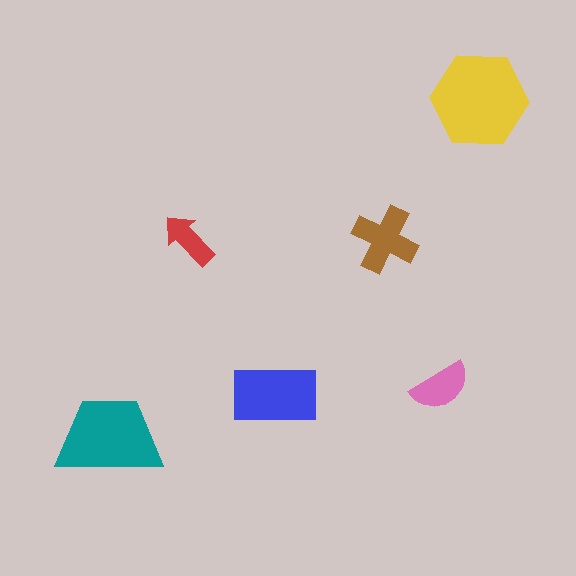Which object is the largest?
The yellow hexagon.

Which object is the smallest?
The red arrow.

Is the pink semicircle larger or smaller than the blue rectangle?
Smaller.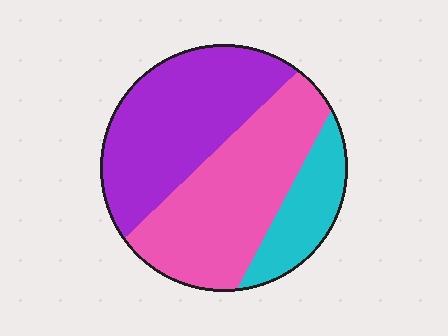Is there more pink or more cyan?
Pink.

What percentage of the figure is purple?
Purple covers about 40% of the figure.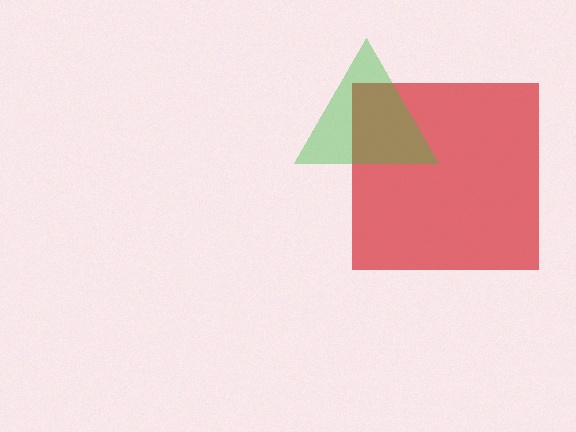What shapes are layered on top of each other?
The layered shapes are: a red square, a green triangle.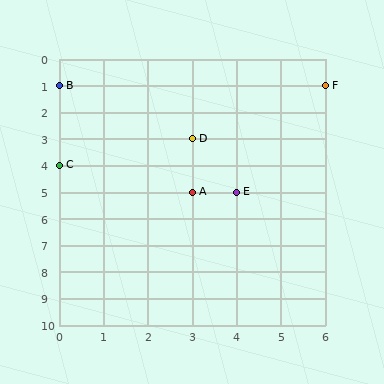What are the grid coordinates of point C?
Point C is at grid coordinates (0, 4).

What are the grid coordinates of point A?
Point A is at grid coordinates (3, 5).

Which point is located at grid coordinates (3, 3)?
Point D is at (3, 3).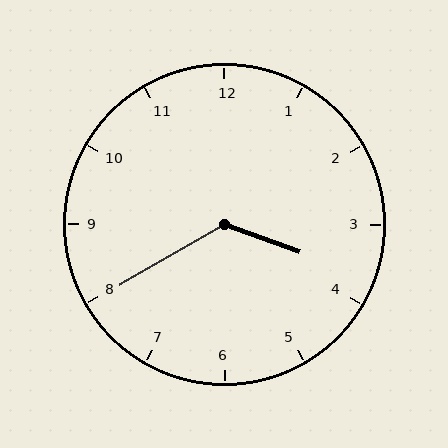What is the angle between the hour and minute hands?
Approximately 130 degrees.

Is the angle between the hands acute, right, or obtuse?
It is obtuse.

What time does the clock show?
3:40.